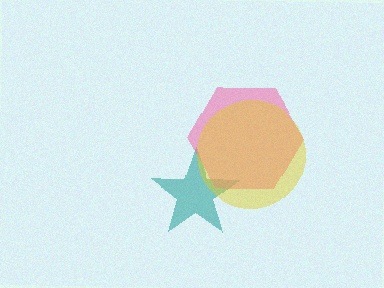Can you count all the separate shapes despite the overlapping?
Yes, there are 3 separate shapes.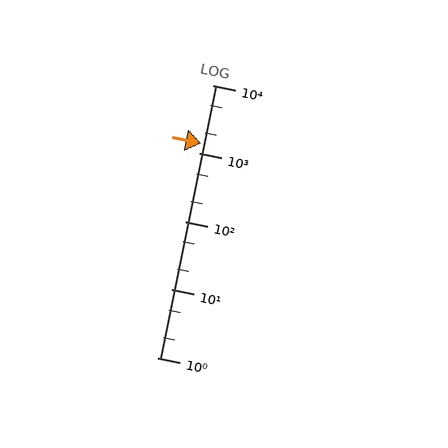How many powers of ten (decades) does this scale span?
The scale spans 4 decades, from 1 to 10000.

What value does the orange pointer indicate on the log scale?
The pointer indicates approximately 1400.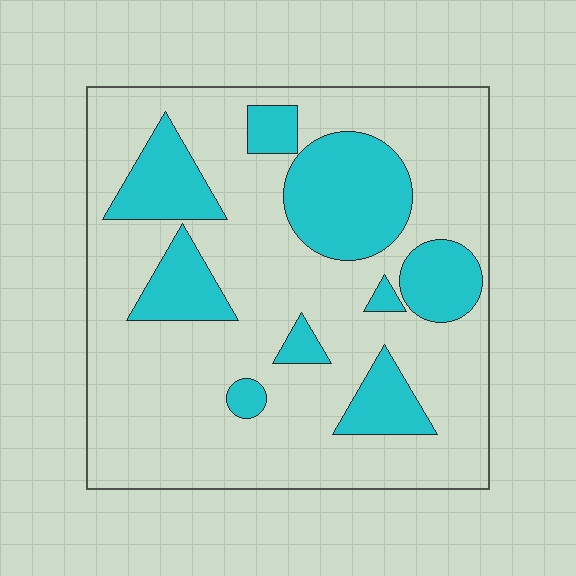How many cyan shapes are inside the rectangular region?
9.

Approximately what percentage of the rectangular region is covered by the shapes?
Approximately 25%.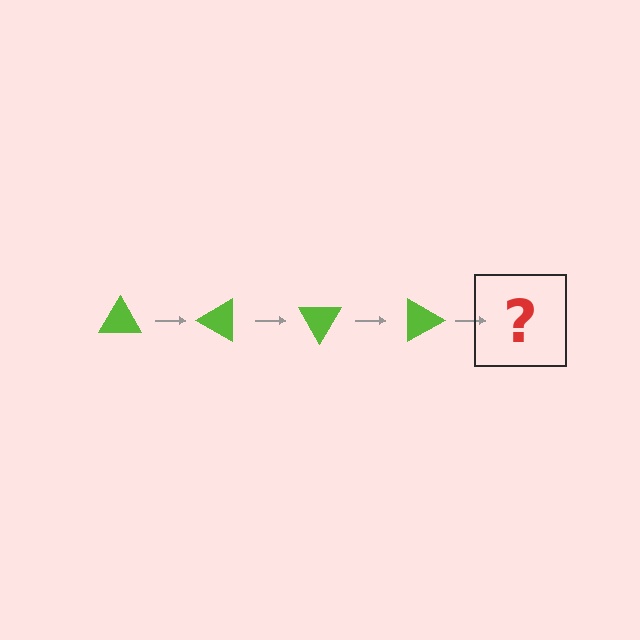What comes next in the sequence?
The next element should be a lime triangle rotated 120 degrees.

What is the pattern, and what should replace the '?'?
The pattern is that the triangle rotates 30 degrees each step. The '?' should be a lime triangle rotated 120 degrees.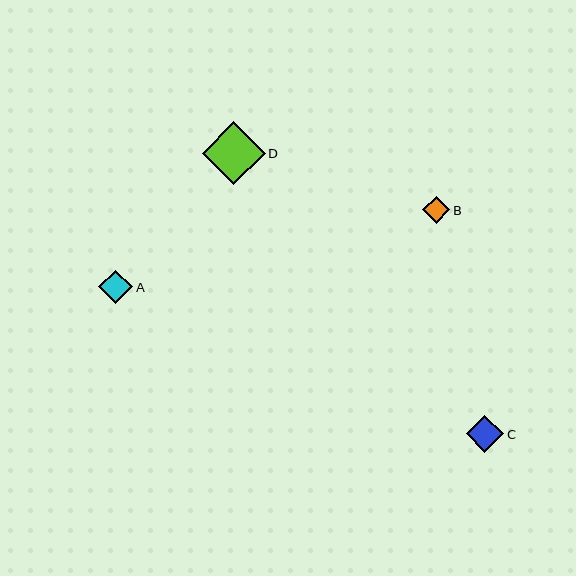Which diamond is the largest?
Diamond D is the largest with a size of approximately 63 pixels.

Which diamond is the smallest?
Diamond B is the smallest with a size of approximately 28 pixels.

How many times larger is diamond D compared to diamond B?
Diamond D is approximately 2.3 times the size of diamond B.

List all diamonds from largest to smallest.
From largest to smallest: D, C, A, B.